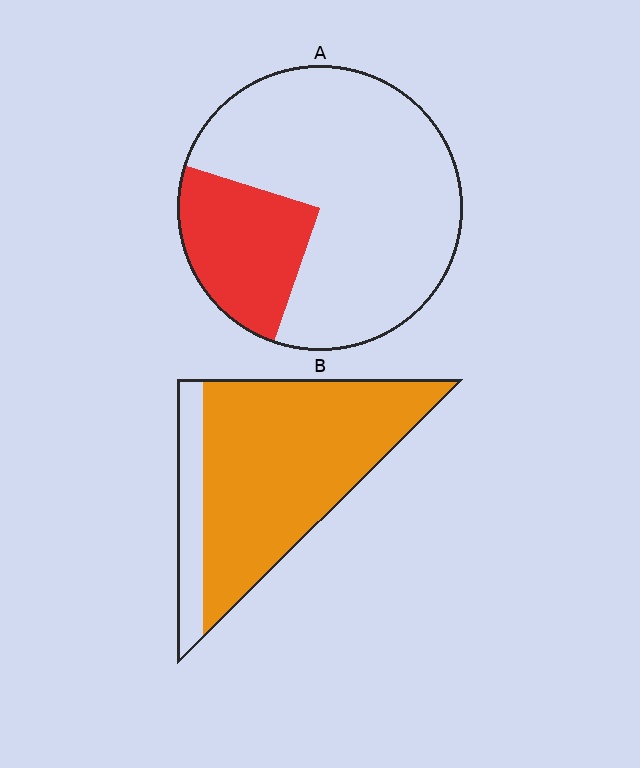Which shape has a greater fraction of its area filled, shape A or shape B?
Shape B.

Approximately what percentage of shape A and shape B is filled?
A is approximately 25% and B is approximately 85%.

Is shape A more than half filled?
No.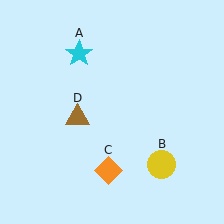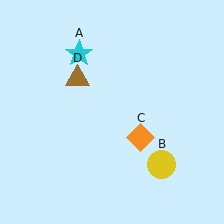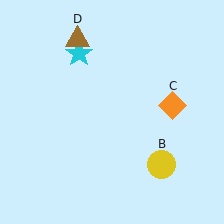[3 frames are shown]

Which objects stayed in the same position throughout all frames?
Cyan star (object A) and yellow circle (object B) remained stationary.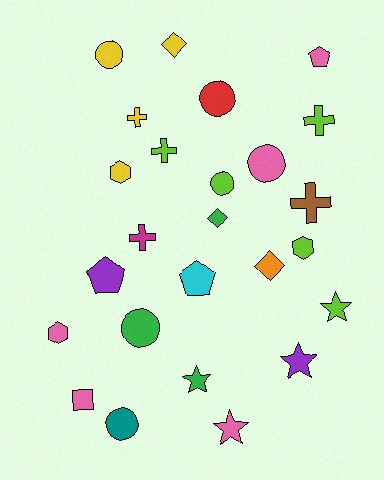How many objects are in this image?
There are 25 objects.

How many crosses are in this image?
There are 5 crosses.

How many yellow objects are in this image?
There are 4 yellow objects.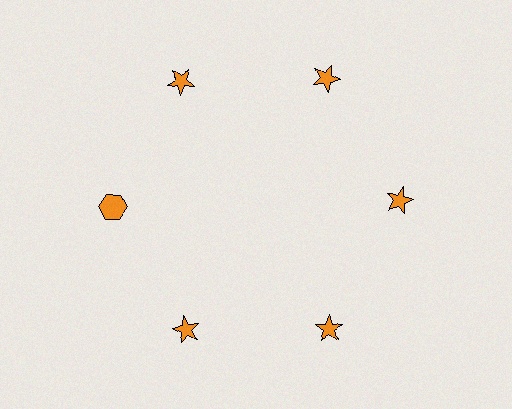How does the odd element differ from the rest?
It has a different shape: hexagon instead of star.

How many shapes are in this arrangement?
There are 6 shapes arranged in a ring pattern.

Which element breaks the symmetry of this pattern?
The orange hexagon at roughly the 9 o'clock position breaks the symmetry. All other shapes are orange stars.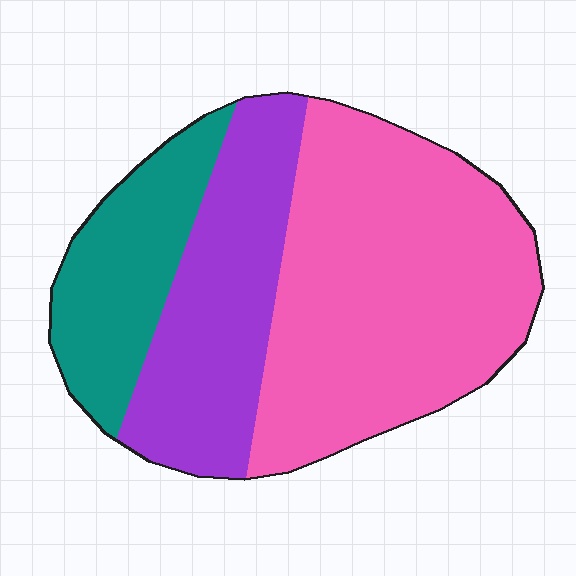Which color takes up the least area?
Teal, at roughly 20%.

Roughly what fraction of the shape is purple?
Purple takes up about one quarter (1/4) of the shape.